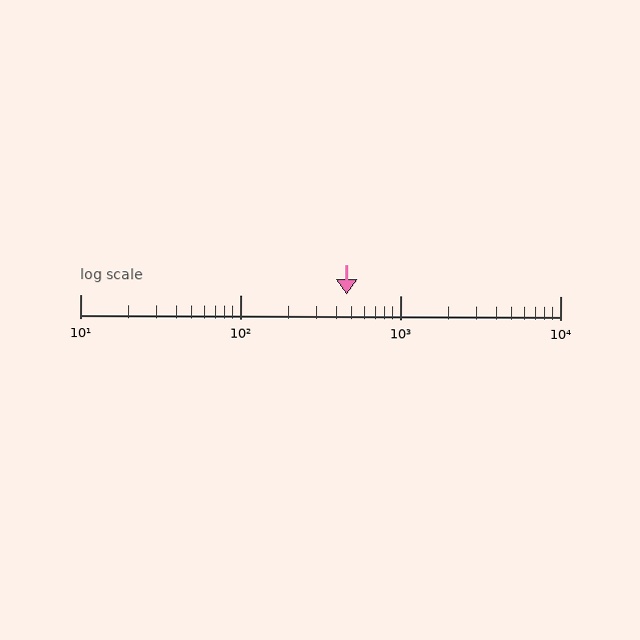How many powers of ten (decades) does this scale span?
The scale spans 3 decades, from 10 to 10000.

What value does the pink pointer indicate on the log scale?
The pointer indicates approximately 460.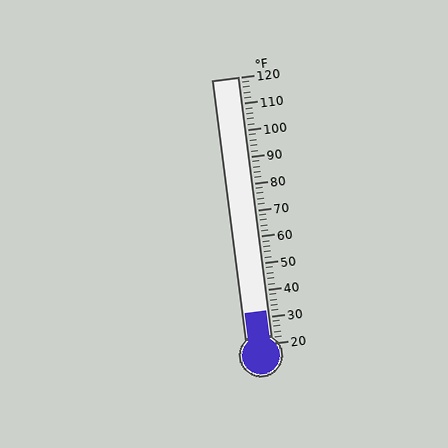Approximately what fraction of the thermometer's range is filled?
The thermometer is filled to approximately 10% of its range.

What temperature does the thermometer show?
The thermometer shows approximately 32°F.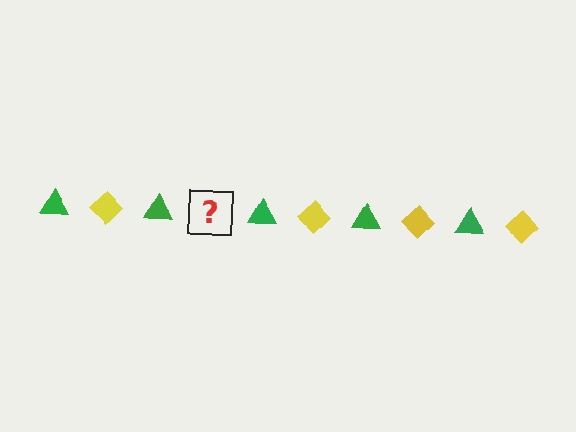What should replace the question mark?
The question mark should be replaced with a yellow diamond.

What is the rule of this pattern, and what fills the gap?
The rule is that the pattern alternates between green triangle and yellow diamond. The gap should be filled with a yellow diamond.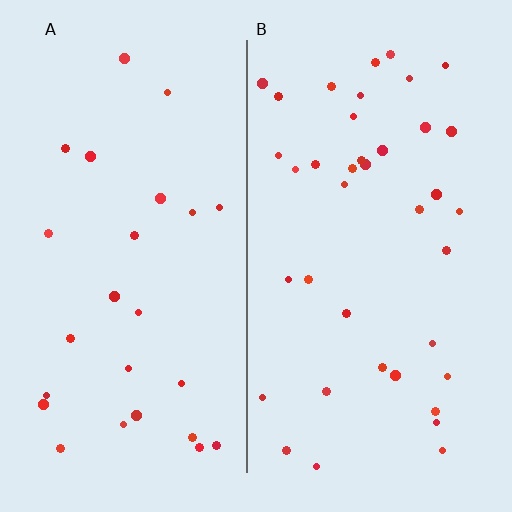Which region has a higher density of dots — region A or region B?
B (the right).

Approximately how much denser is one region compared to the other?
Approximately 1.5× — region B over region A.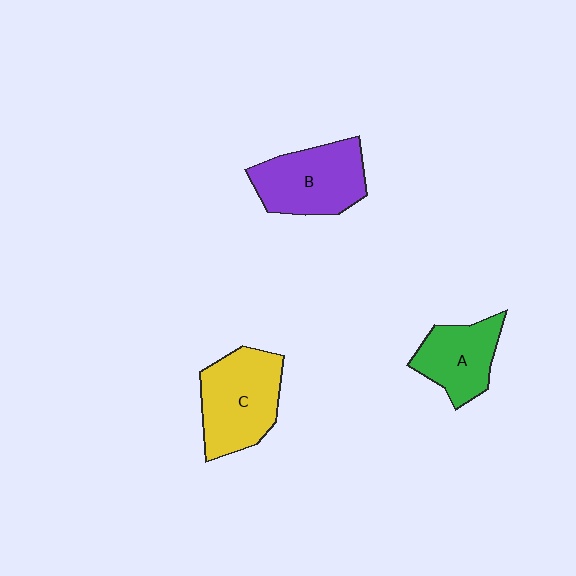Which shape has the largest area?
Shape C (yellow).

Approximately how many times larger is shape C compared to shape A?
Approximately 1.4 times.